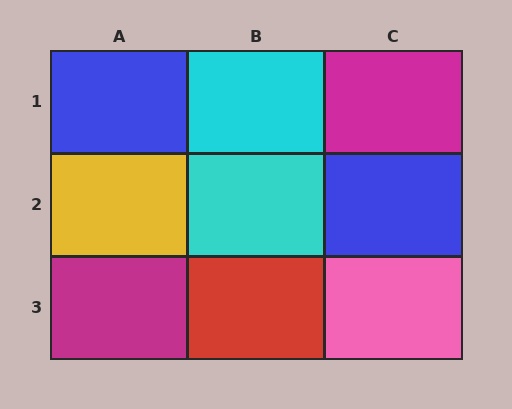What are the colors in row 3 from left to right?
Magenta, red, pink.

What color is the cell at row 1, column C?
Magenta.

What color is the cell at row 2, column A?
Yellow.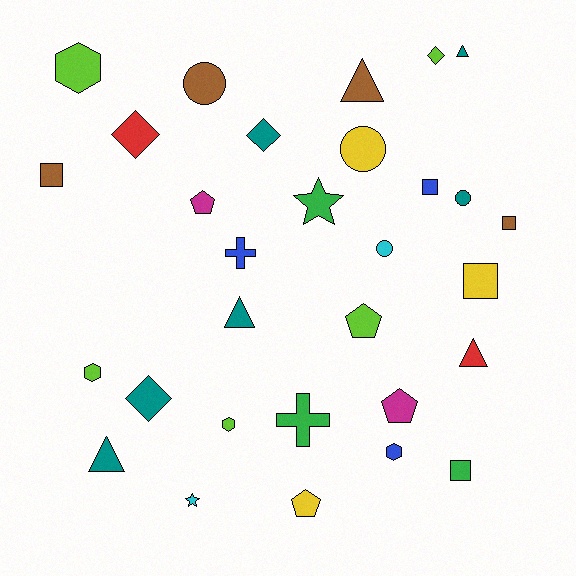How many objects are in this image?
There are 30 objects.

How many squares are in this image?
There are 5 squares.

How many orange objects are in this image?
There are no orange objects.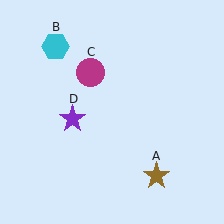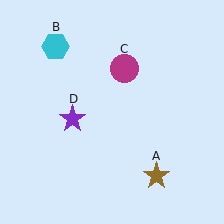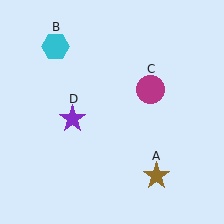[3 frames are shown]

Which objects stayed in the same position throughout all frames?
Brown star (object A) and cyan hexagon (object B) and purple star (object D) remained stationary.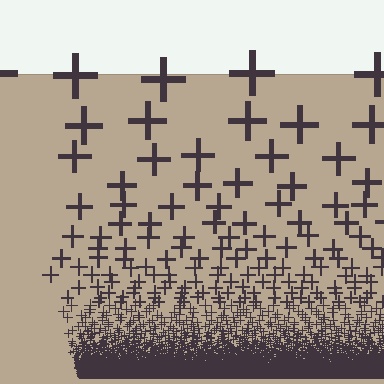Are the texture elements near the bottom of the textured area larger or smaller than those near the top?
Smaller. The gradient is inverted — elements near the bottom are smaller and denser.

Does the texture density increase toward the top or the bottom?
Density increases toward the bottom.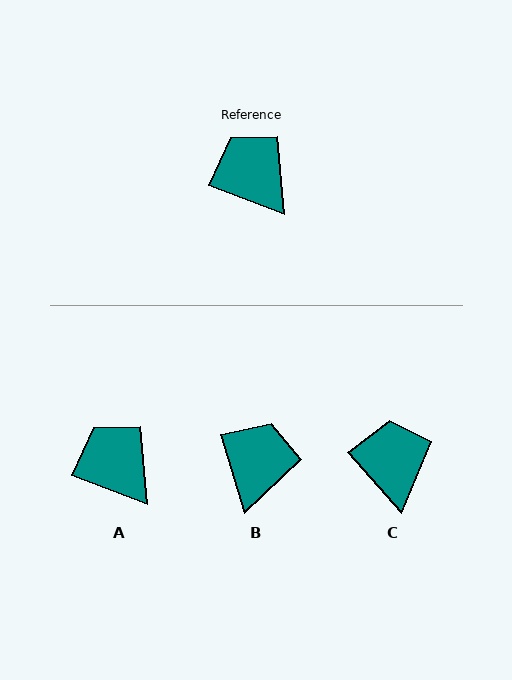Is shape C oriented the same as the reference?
No, it is off by about 28 degrees.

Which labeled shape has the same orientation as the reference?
A.